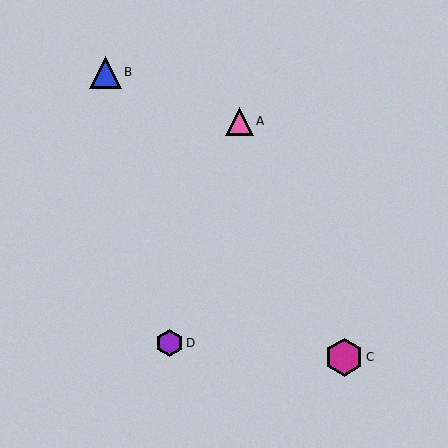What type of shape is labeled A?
Shape A is a pink triangle.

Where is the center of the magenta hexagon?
The center of the magenta hexagon is at (344, 357).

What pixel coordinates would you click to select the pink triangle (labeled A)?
Click at (239, 121) to select the pink triangle A.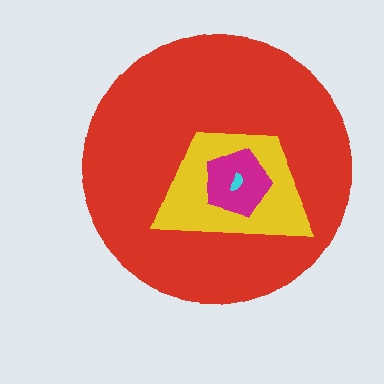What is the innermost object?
The cyan semicircle.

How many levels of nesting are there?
4.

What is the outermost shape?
The red circle.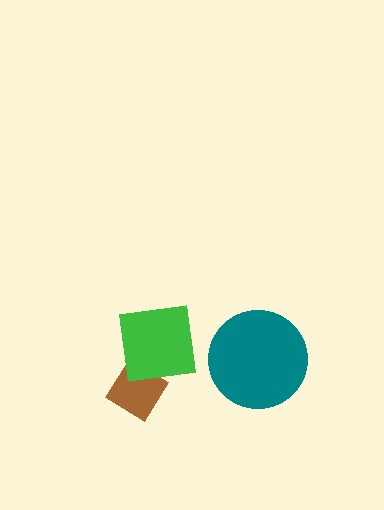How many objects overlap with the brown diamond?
1 object overlaps with the brown diamond.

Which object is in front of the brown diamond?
The green square is in front of the brown diamond.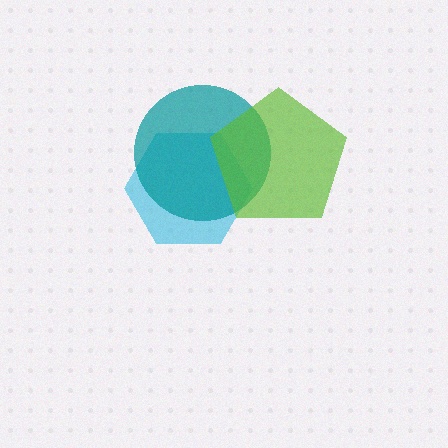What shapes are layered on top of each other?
The layered shapes are: a cyan hexagon, a teal circle, a lime pentagon.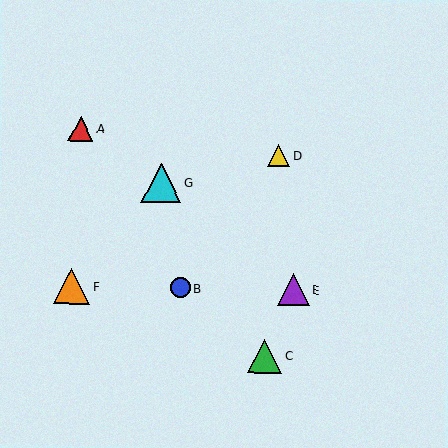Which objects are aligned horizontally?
Objects B, E, F are aligned horizontally.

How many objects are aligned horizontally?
3 objects (B, E, F) are aligned horizontally.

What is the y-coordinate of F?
Object F is at y≈286.